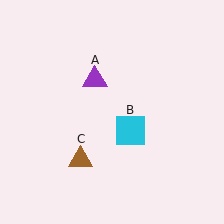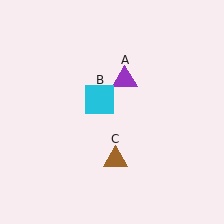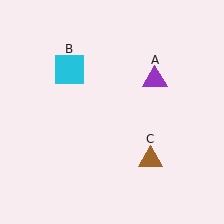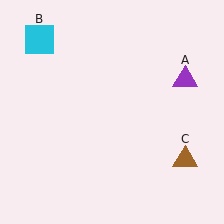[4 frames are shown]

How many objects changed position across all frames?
3 objects changed position: purple triangle (object A), cyan square (object B), brown triangle (object C).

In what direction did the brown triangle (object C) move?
The brown triangle (object C) moved right.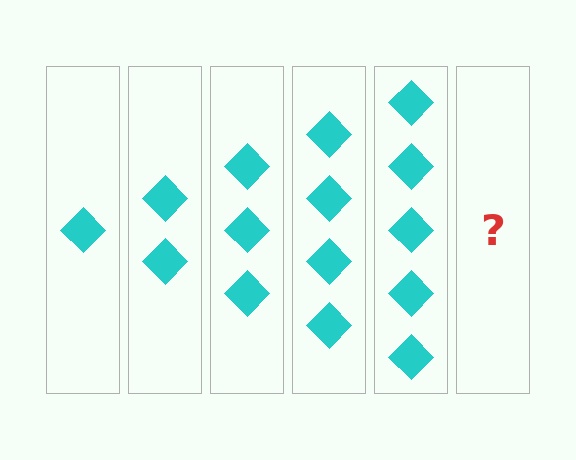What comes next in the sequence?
The next element should be 6 diamonds.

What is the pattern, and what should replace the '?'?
The pattern is that each step adds one more diamond. The '?' should be 6 diamonds.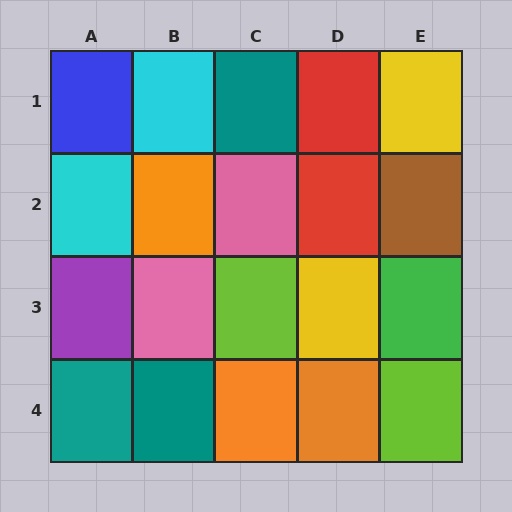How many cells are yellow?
2 cells are yellow.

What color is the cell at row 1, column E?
Yellow.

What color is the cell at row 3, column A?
Purple.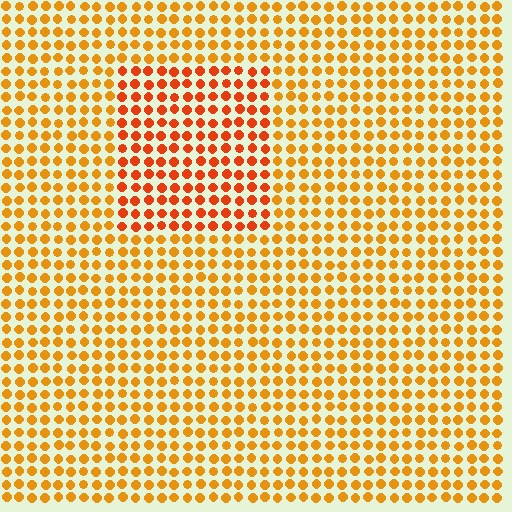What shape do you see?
I see a rectangle.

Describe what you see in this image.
The image is filled with small orange elements in a uniform arrangement. A rectangle-shaped region is visible where the elements are tinted to a slightly different hue, forming a subtle color boundary.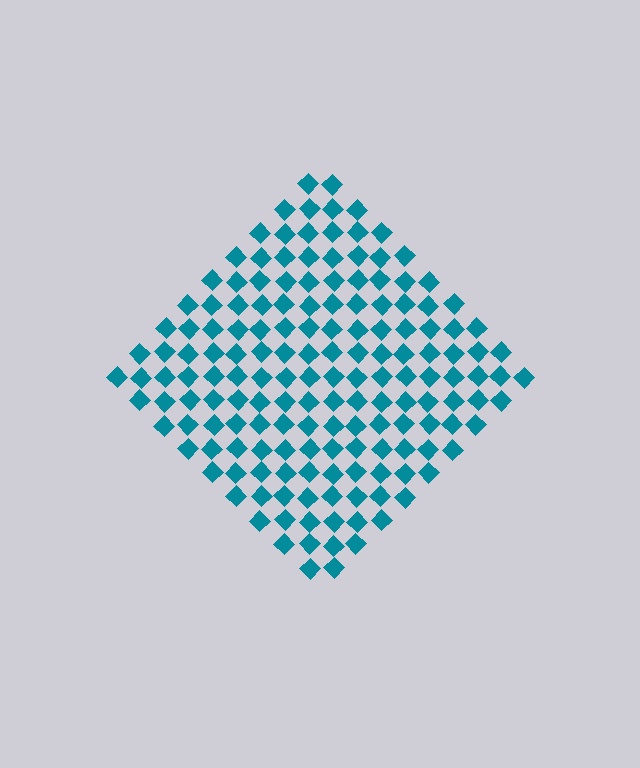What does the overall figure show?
The overall figure shows a diamond.